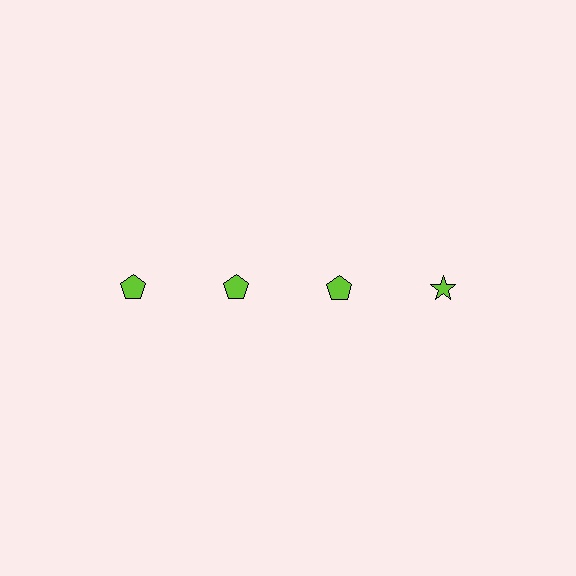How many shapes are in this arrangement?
There are 4 shapes arranged in a grid pattern.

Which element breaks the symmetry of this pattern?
The lime star in the top row, second from right column breaks the symmetry. All other shapes are lime pentagons.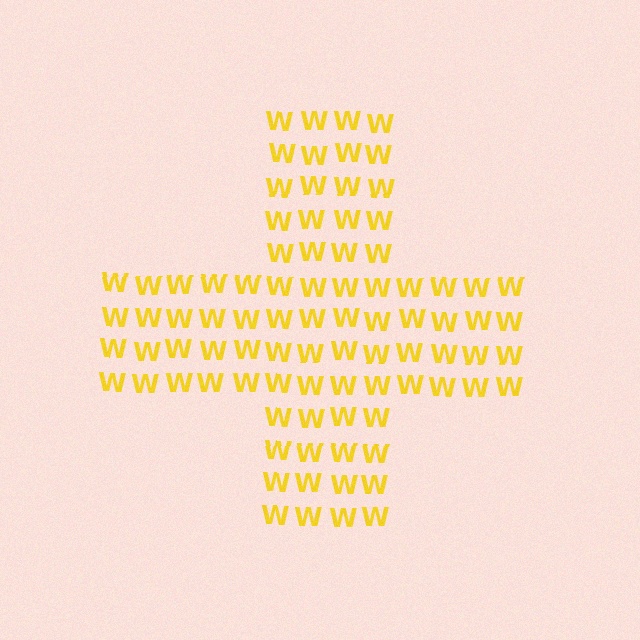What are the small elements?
The small elements are letter W's.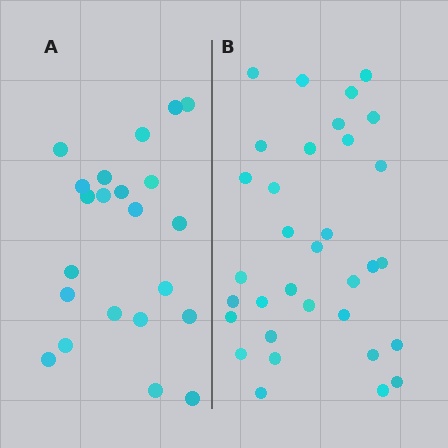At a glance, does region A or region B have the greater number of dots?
Region B (the right region) has more dots.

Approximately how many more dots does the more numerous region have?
Region B has roughly 12 or so more dots than region A.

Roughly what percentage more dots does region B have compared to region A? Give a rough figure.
About 50% more.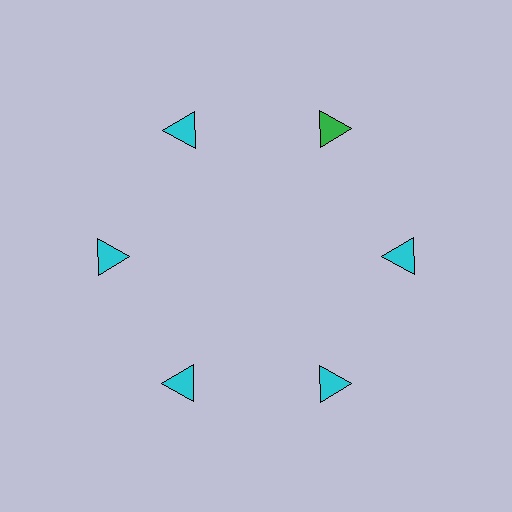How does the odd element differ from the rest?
It has a different color: green instead of cyan.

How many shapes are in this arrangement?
There are 6 shapes arranged in a ring pattern.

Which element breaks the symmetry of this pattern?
The green triangle at roughly the 1 o'clock position breaks the symmetry. All other shapes are cyan triangles.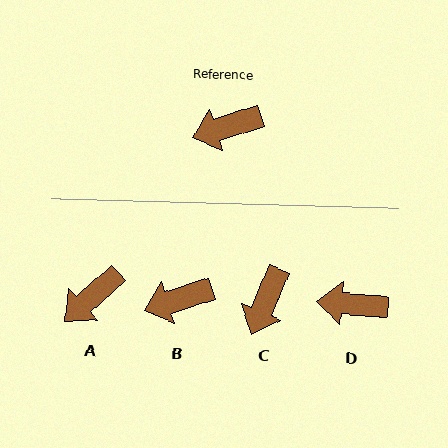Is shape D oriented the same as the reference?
No, it is off by about 23 degrees.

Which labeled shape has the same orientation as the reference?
B.